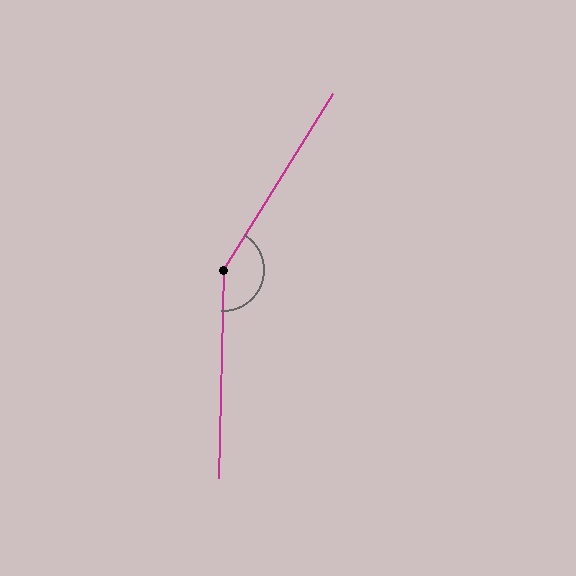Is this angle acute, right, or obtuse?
It is obtuse.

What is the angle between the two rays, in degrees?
Approximately 149 degrees.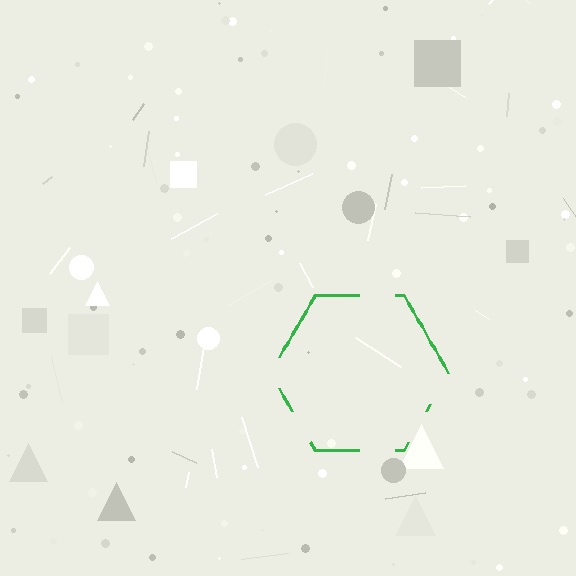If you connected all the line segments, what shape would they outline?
They would outline a hexagon.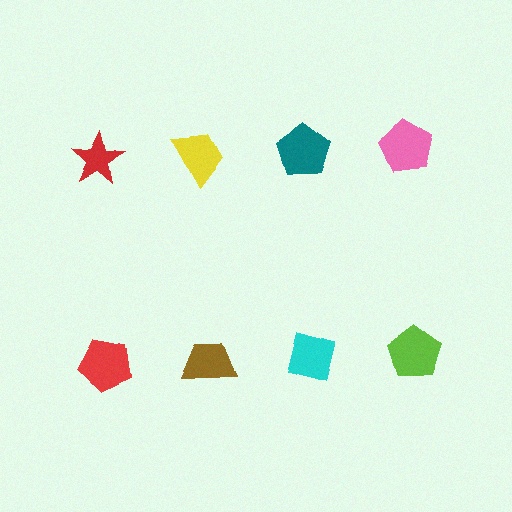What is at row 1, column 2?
A yellow trapezoid.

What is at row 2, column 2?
A brown trapezoid.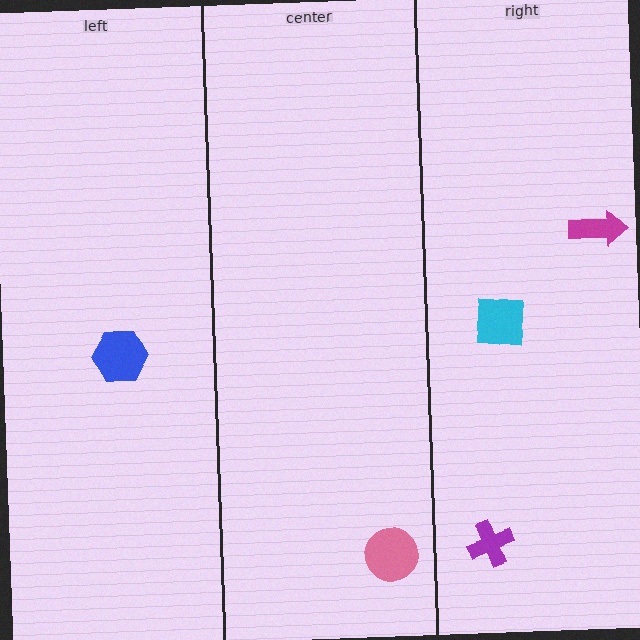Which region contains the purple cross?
The right region.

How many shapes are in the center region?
1.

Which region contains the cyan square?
The right region.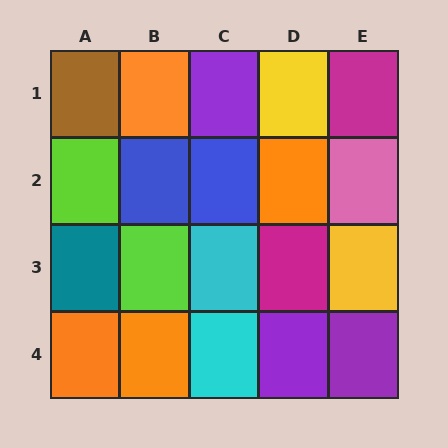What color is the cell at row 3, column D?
Magenta.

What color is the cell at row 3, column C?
Cyan.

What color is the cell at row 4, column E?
Purple.